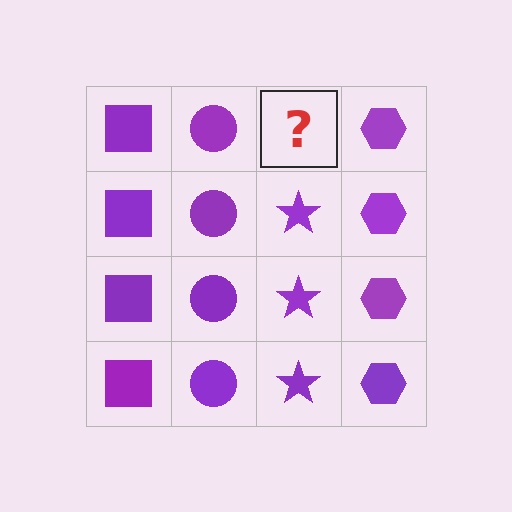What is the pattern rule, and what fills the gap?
The rule is that each column has a consistent shape. The gap should be filled with a purple star.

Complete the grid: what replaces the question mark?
The question mark should be replaced with a purple star.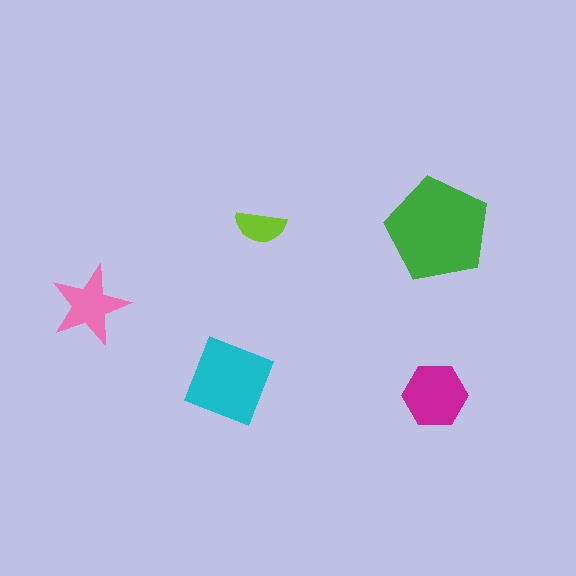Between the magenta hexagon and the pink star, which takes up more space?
The magenta hexagon.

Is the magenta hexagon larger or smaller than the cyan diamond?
Smaller.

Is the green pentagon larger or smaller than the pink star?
Larger.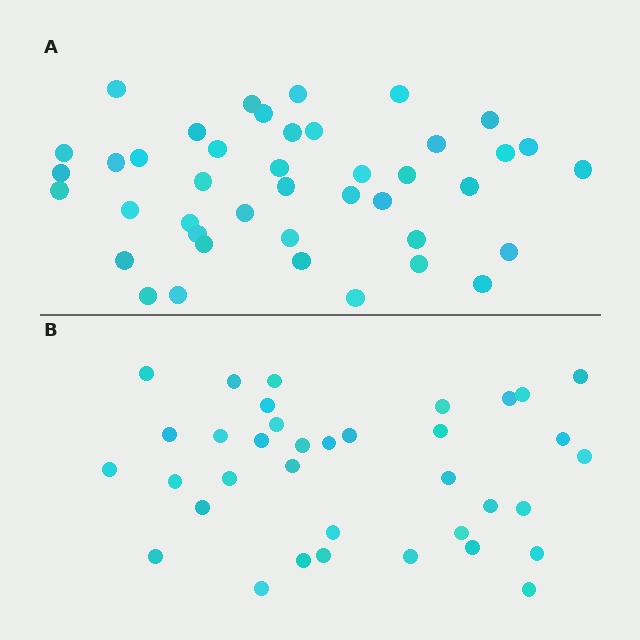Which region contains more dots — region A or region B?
Region A (the top region) has more dots.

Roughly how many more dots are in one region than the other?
Region A has about 6 more dots than region B.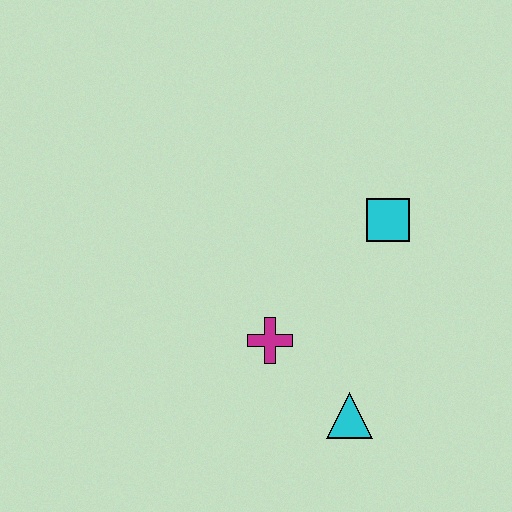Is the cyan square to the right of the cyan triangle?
Yes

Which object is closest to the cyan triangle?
The magenta cross is closest to the cyan triangle.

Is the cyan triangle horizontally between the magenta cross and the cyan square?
Yes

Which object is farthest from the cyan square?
The cyan triangle is farthest from the cyan square.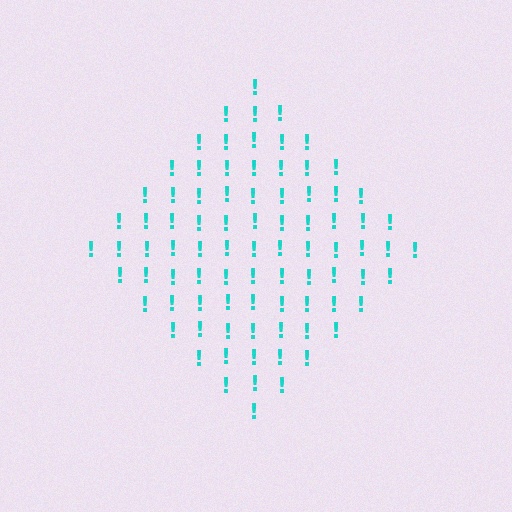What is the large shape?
The large shape is a diamond.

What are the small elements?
The small elements are exclamation marks.